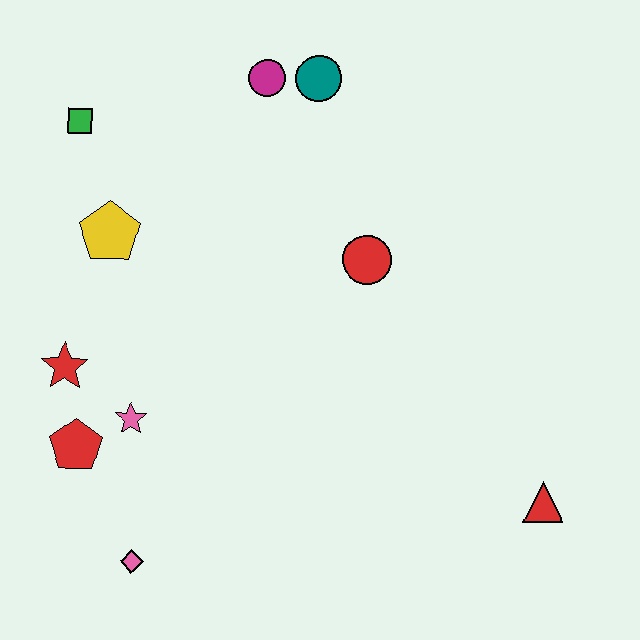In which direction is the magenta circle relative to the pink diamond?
The magenta circle is above the pink diamond.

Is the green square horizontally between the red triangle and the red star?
Yes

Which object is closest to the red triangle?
The red circle is closest to the red triangle.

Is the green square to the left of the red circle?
Yes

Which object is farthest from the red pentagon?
The red triangle is farthest from the red pentagon.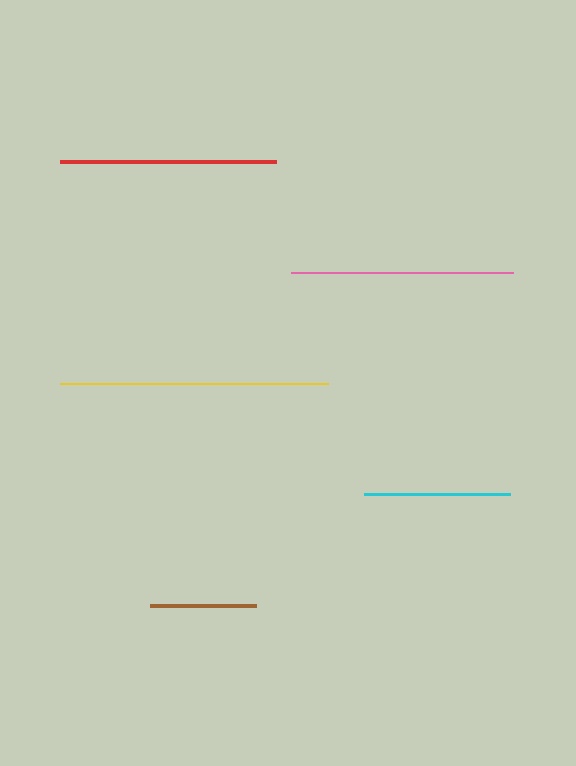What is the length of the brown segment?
The brown segment is approximately 106 pixels long.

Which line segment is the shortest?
The brown line is the shortest at approximately 106 pixels.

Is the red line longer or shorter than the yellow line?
The yellow line is longer than the red line.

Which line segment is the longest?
The yellow line is the longest at approximately 268 pixels.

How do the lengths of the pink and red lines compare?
The pink and red lines are approximately the same length.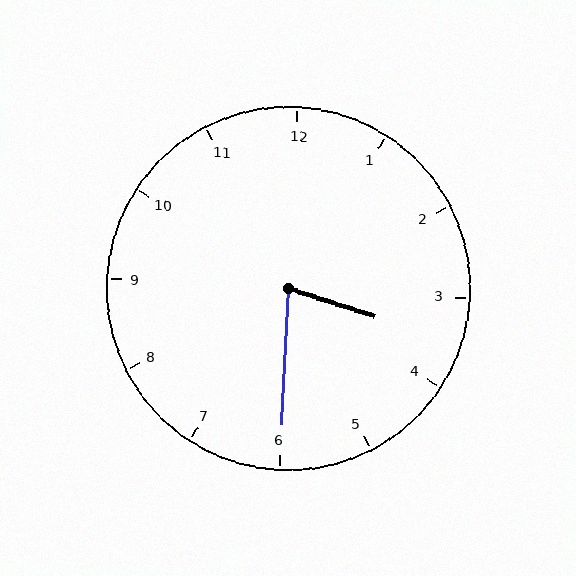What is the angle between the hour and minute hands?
Approximately 75 degrees.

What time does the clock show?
3:30.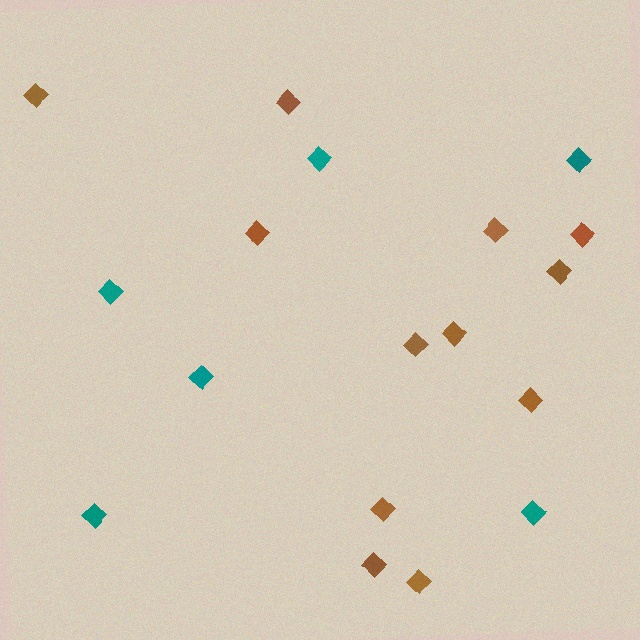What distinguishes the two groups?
There are 2 groups: one group of brown diamonds (12) and one group of teal diamonds (6).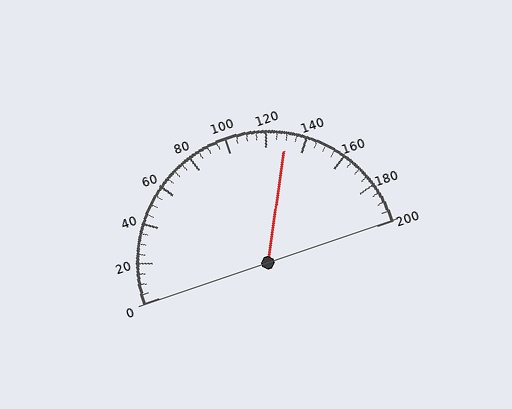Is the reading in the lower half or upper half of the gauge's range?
The reading is in the upper half of the range (0 to 200).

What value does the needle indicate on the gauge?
The needle indicates approximately 130.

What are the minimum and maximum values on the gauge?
The gauge ranges from 0 to 200.